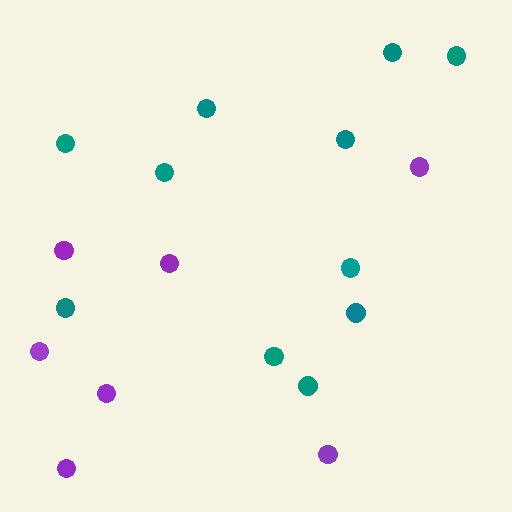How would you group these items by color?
There are 2 groups: one group of purple circles (7) and one group of teal circles (11).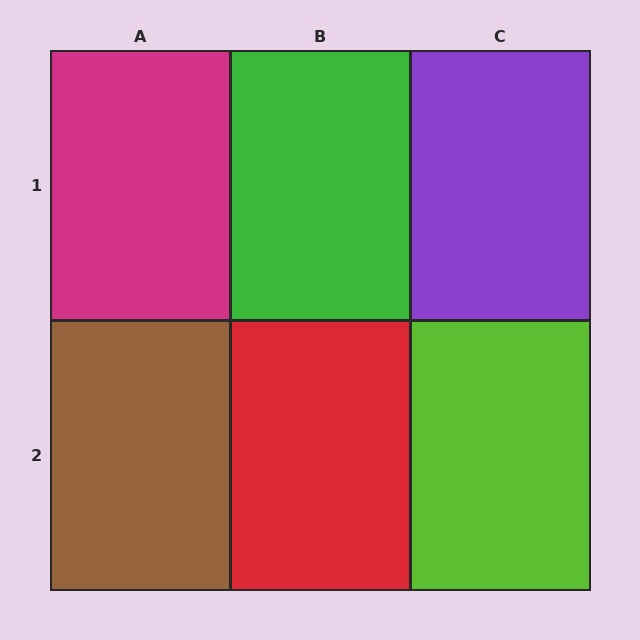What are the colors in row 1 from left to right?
Magenta, green, purple.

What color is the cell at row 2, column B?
Red.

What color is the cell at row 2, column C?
Lime.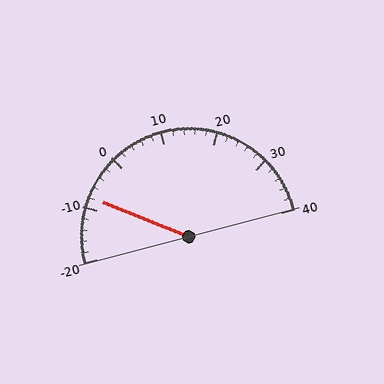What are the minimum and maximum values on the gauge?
The gauge ranges from -20 to 40.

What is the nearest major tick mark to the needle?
The nearest major tick mark is -10.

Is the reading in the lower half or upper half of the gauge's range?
The reading is in the lower half of the range (-20 to 40).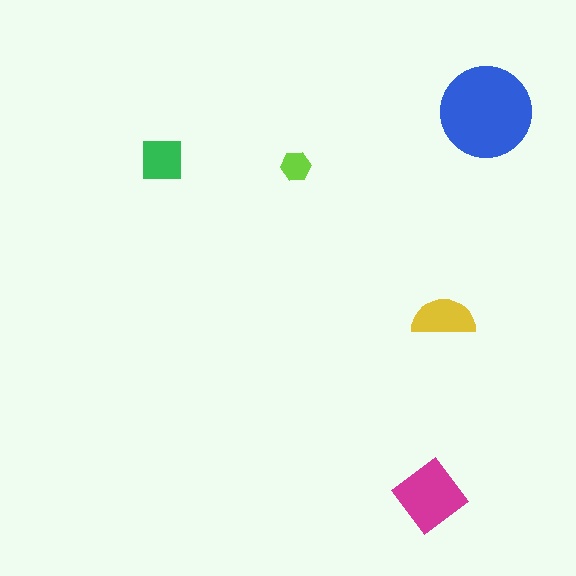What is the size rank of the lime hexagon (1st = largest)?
5th.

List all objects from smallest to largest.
The lime hexagon, the green square, the yellow semicircle, the magenta diamond, the blue circle.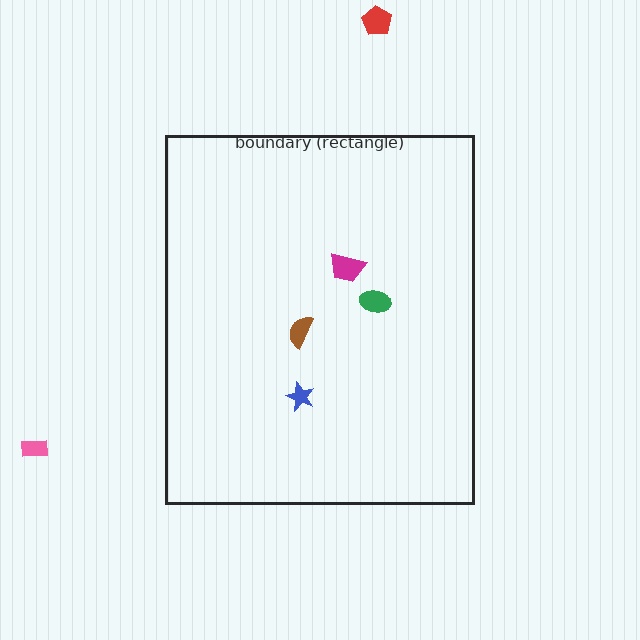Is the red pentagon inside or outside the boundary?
Outside.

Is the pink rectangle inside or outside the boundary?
Outside.